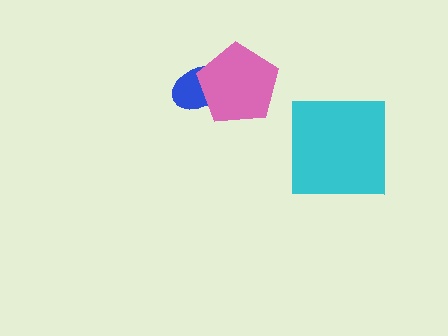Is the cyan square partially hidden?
No, no other shape covers it.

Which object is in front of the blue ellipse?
The pink pentagon is in front of the blue ellipse.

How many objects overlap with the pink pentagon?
1 object overlaps with the pink pentagon.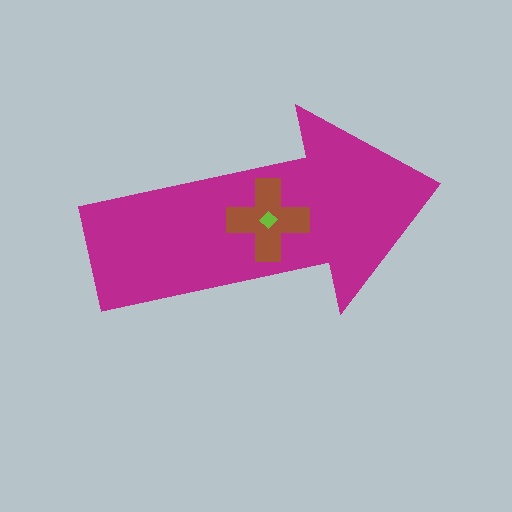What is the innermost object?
The lime diamond.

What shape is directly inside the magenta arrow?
The brown cross.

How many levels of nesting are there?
3.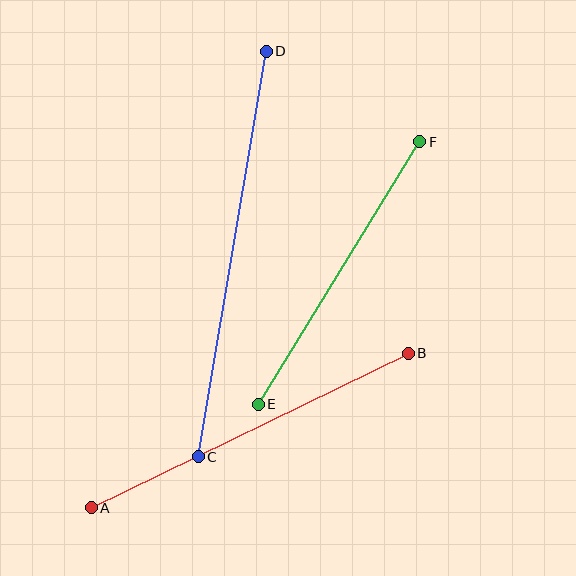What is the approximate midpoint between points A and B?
The midpoint is at approximately (250, 431) pixels.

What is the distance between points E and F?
The distance is approximately 308 pixels.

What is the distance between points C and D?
The distance is approximately 411 pixels.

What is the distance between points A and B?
The distance is approximately 352 pixels.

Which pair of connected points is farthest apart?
Points C and D are farthest apart.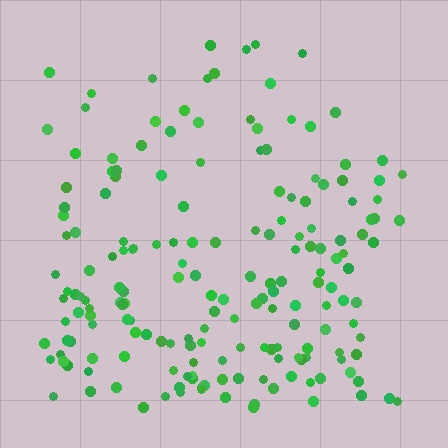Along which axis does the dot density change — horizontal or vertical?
Vertical.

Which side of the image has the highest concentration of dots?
The bottom.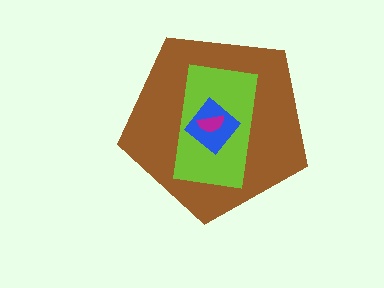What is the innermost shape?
The magenta semicircle.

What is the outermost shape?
The brown pentagon.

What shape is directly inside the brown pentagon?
The lime rectangle.